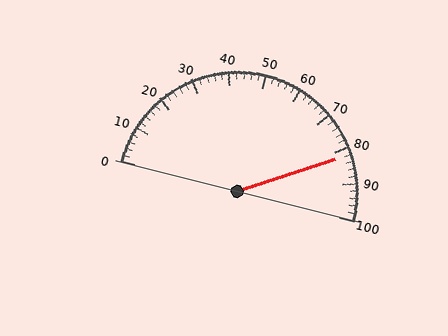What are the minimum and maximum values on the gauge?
The gauge ranges from 0 to 100.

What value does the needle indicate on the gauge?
The needle indicates approximately 82.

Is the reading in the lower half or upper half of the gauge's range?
The reading is in the upper half of the range (0 to 100).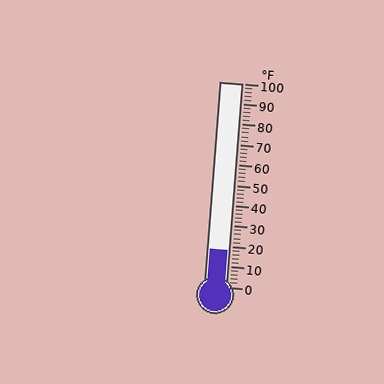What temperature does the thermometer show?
The thermometer shows approximately 18°F.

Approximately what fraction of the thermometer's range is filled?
The thermometer is filled to approximately 20% of its range.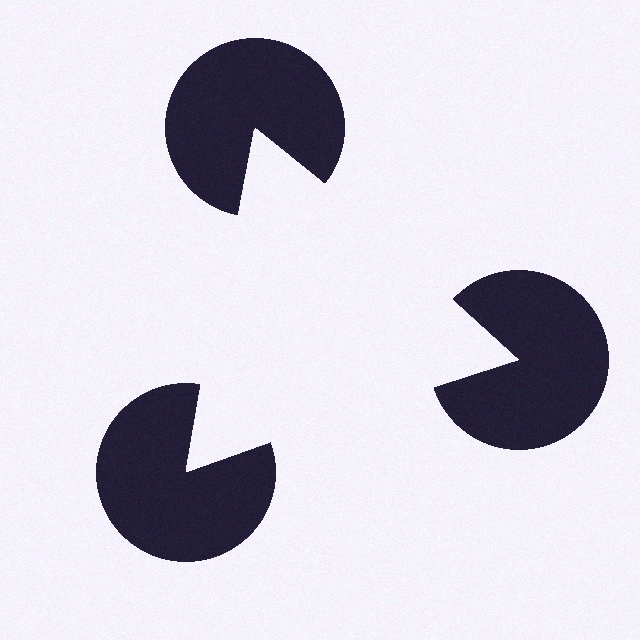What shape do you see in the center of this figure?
An illusory triangle — its edges are inferred from the aligned wedge cuts in the pac-man discs, not physically drawn.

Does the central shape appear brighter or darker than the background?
It typically appears slightly brighter than the background, even though no actual brightness change is drawn.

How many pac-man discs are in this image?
There are 3 — one at each vertex of the illusory triangle.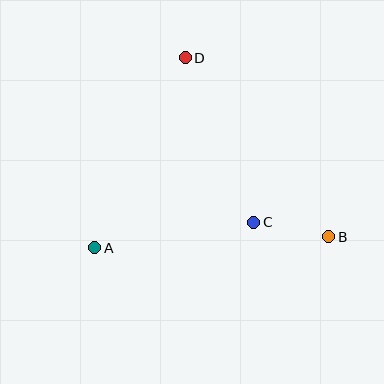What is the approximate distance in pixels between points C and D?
The distance between C and D is approximately 178 pixels.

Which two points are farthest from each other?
Points A and B are farthest from each other.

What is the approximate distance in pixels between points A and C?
The distance between A and C is approximately 161 pixels.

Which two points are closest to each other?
Points B and C are closest to each other.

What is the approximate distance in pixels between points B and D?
The distance between B and D is approximately 229 pixels.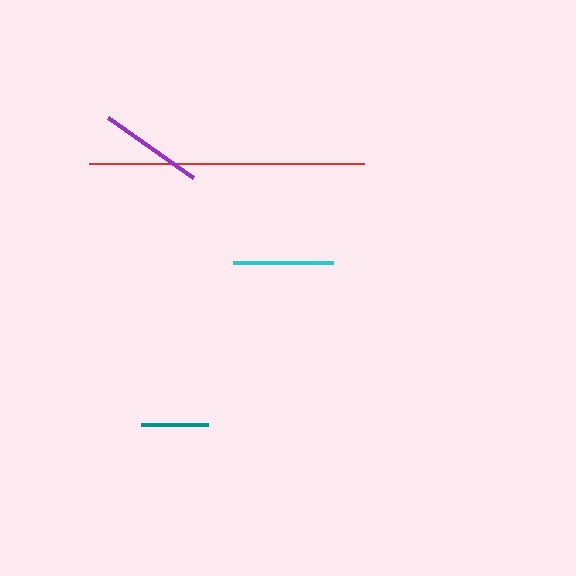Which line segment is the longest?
The red line is the longest at approximately 274 pixels.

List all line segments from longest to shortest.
From longest to shortest: red, purple, cyan, teal.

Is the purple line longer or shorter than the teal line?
The purple line is longer than the teal line.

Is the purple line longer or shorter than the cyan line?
The purple line is longer than the cyan line.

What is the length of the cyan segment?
The cyan segment is approximately 100 pixels long.